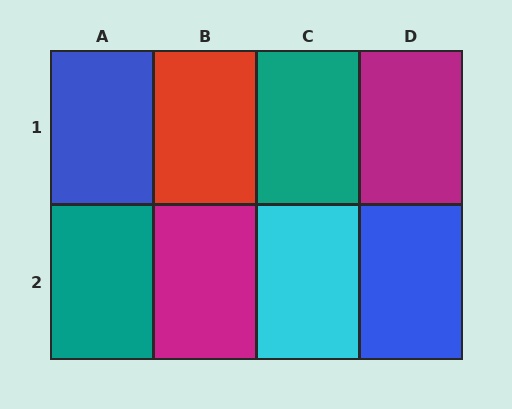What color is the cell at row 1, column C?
Teal.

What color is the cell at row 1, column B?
Red.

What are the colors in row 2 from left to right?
Teal, magenta, cyan, blue.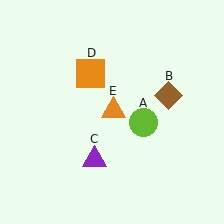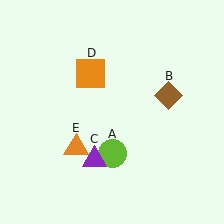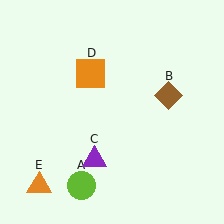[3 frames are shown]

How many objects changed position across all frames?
2 objects changed position: lime circle (object A), orange triangle (object E).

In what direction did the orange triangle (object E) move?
The orange triangle (object E) moved down and to the left.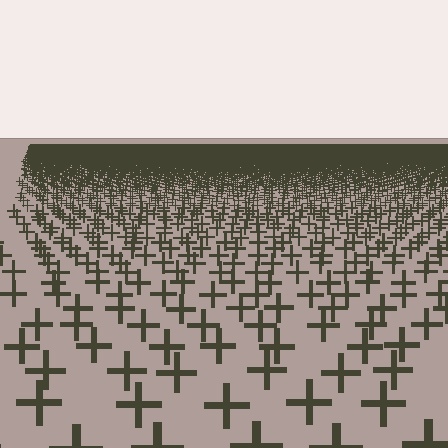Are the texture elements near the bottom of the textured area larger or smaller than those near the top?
Larger. Near the bottom, elements are closer to the viewer and appear at a bigger on-screen size.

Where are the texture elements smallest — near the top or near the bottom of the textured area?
Near the top.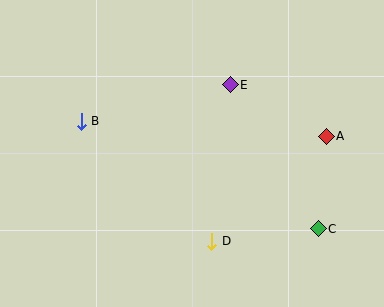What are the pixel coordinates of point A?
Point A is at (326, 136).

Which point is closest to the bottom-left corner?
Point B is closest to the bottom-left corner.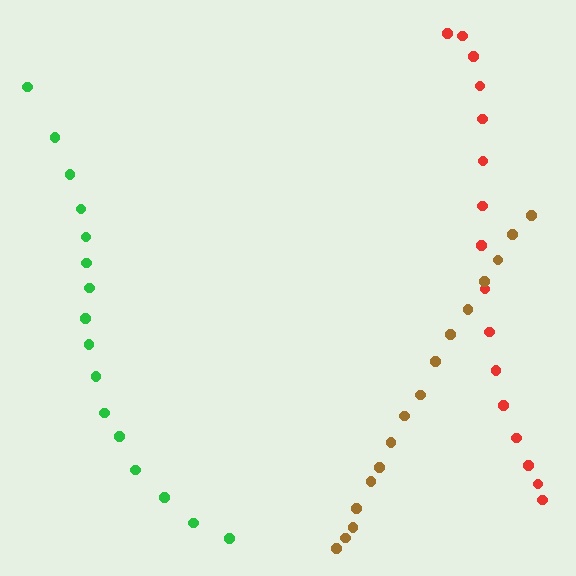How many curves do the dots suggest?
There are 3 distinct paths.